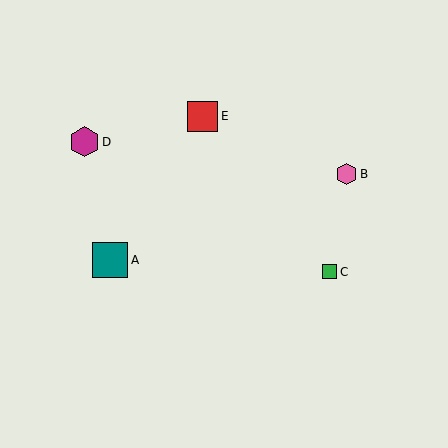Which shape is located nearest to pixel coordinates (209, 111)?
The red square (labeled E) at (203, 116) is nearest to that location.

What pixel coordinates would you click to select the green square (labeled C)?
Click at (330, 272) to select the green square C.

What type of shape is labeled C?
Shape C is a green square.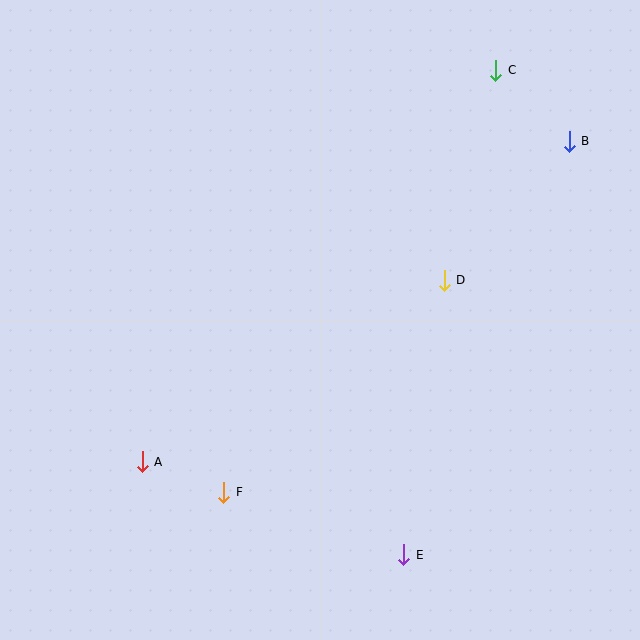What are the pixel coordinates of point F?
Point F is at (224, 492).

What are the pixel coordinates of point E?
Point E is at (404, 555).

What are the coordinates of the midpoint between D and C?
The midpoint between D and C is at (470, 175).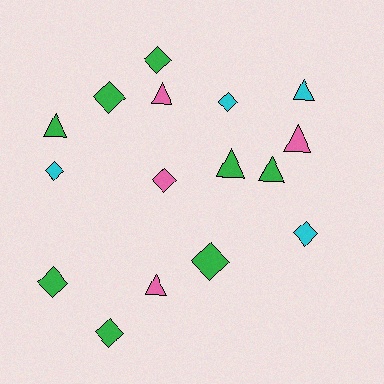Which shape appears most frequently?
Diamond, with 9 objects.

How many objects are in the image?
There are 16 objects.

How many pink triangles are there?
There are 3 pink triangles.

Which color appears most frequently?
Green, with 8 objects.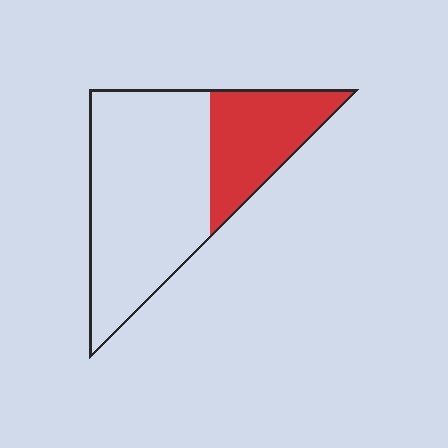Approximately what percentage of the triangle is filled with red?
Approximately 30%.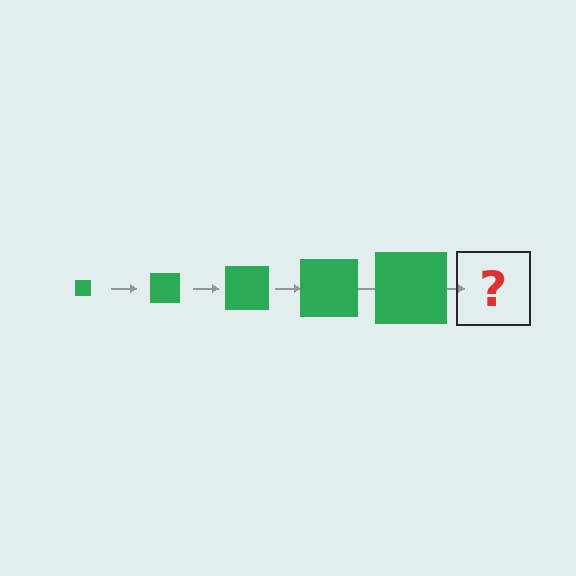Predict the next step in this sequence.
The next step is a green square, larger than the previous one.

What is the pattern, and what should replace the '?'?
The pattern is that the square gets progressively larger each step. The '?' should be a green square, larger than the previous one.